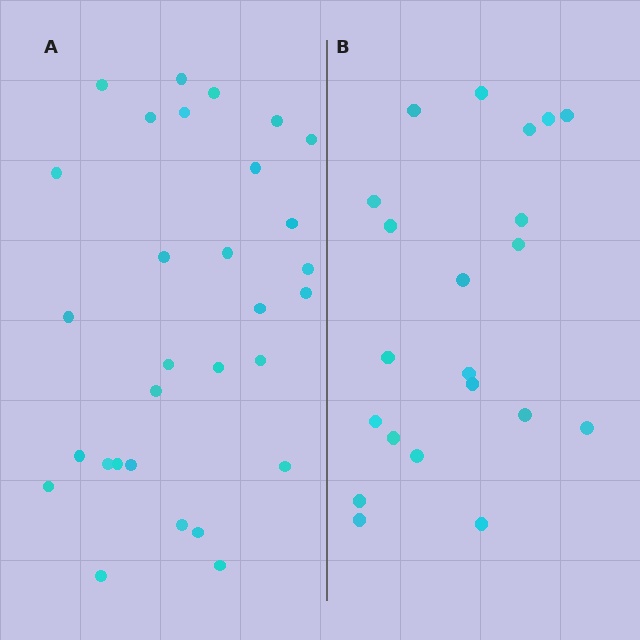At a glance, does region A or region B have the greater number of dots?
Region A (the left region) has more dots.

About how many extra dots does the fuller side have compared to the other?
Region A has roughly 8 or so more dots than region B.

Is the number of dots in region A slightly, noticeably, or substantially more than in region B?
Region A has noticeably more, but not dramatically so. The ratio is roughly 1.4 to 1.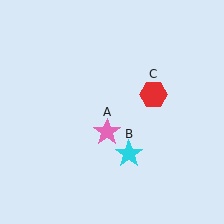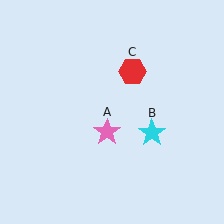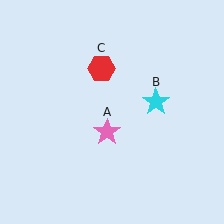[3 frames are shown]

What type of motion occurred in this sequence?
The cyan star (object B), red hexagon (object C) rotated counterclockwise around the center of the scene.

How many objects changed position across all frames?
2 objects changed position: cyan star (object B), red hexagon (object C).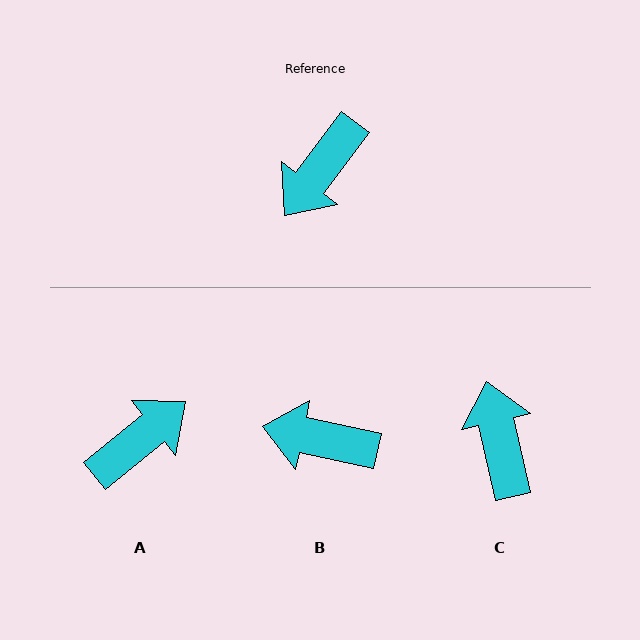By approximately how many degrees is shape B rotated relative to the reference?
Approximately 64 degrees clockwise.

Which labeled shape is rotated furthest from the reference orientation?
A, about 166 degrees away.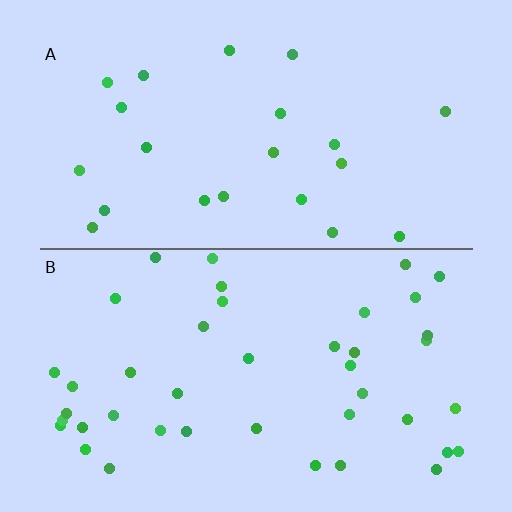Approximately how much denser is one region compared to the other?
Approximately 1.9× — region B over region A.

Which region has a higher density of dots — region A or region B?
B (the bottom).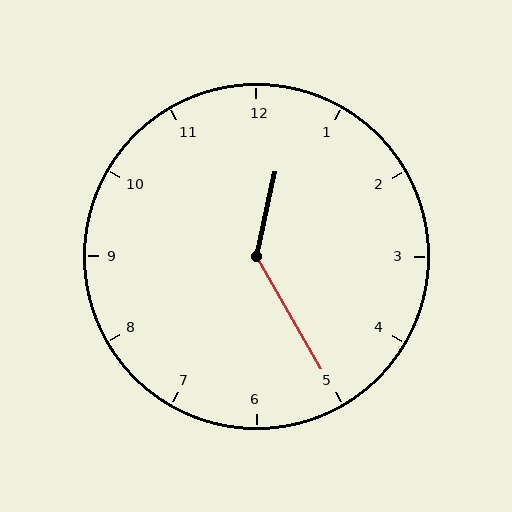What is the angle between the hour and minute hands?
Approximately 138 degrees.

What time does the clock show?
12:25.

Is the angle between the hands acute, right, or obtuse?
It is obtuse.